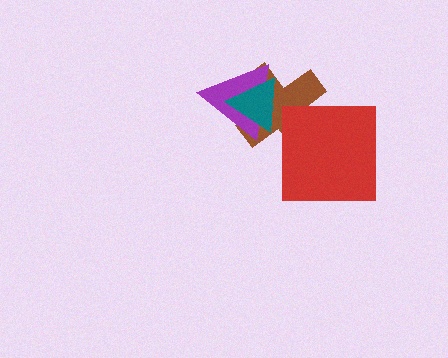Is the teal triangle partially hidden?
No, no other shape covers it.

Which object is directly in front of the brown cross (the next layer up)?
The red square is directly in front of the brown cross.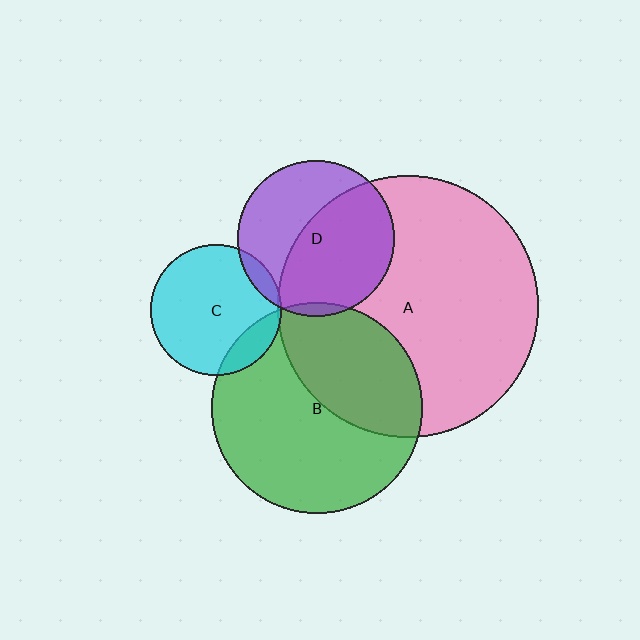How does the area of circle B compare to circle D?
Approximately 1.8 times.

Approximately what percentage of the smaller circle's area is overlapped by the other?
Approximately 5%.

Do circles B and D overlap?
Yes.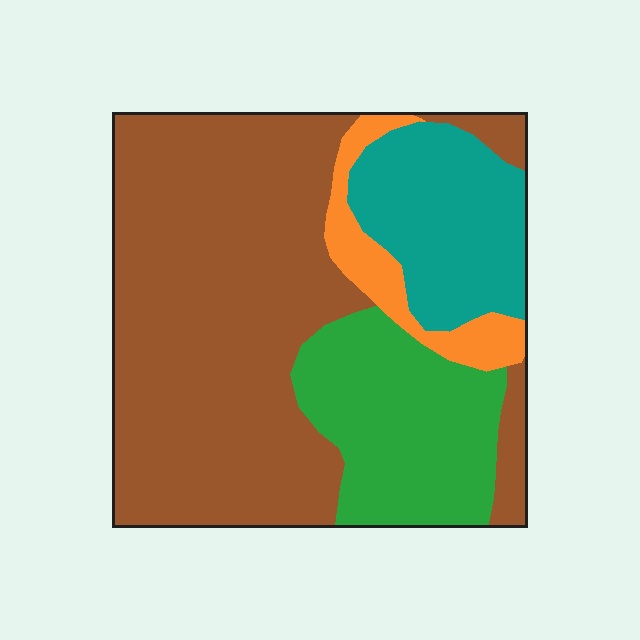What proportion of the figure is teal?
Teal covers about 15% of the figure.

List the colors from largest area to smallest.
From largest to smallest: brown, green, teal, orange.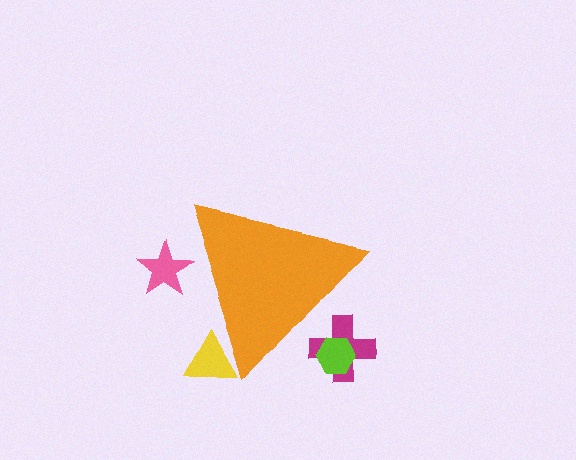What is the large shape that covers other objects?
An orange triangle.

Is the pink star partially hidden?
Yes, the pink star is partially hidden behind the orange triangle.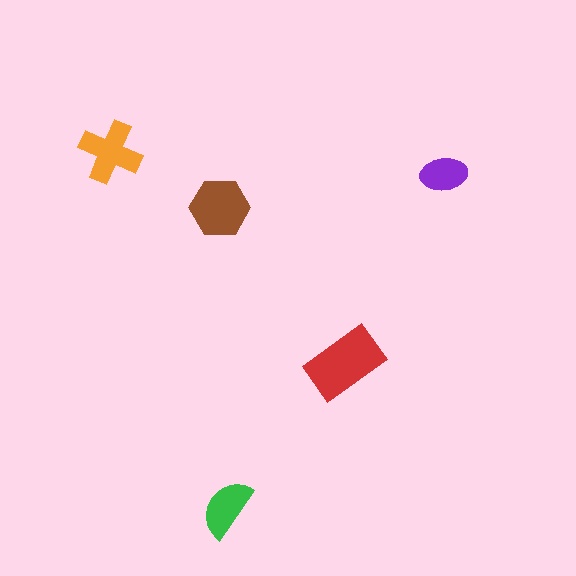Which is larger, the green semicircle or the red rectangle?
The red rectangle.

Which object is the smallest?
The purple ellipse.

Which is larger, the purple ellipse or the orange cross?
The orange cross.